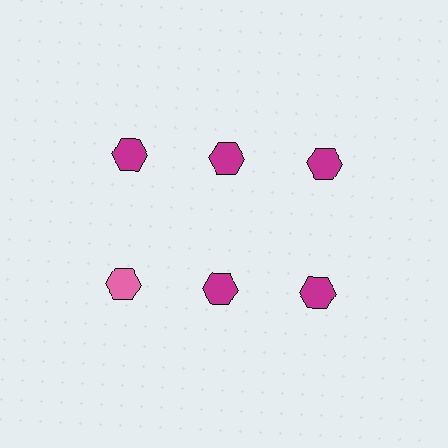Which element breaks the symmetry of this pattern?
The pink hexagon in the second row, leftmost column breaks the symmetry. All other shapes are magenta hexagons.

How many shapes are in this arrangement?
There are 6 shapes arranged in a grid pattern.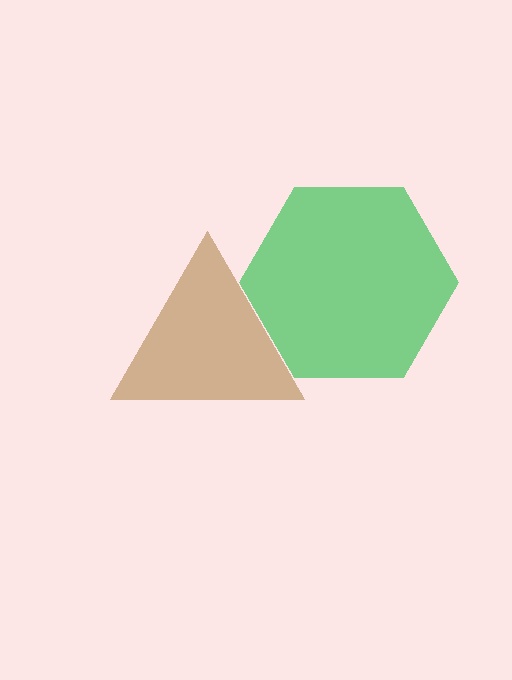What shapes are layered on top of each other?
The layered shapes are: a green hexagon, a brown triangle.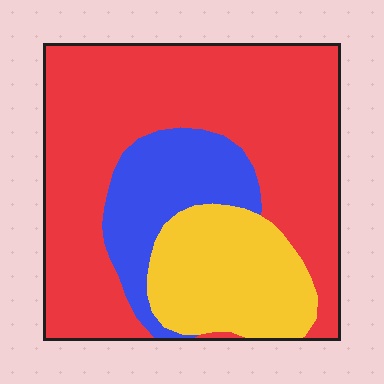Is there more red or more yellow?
Red.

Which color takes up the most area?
Red, at roughly 60%.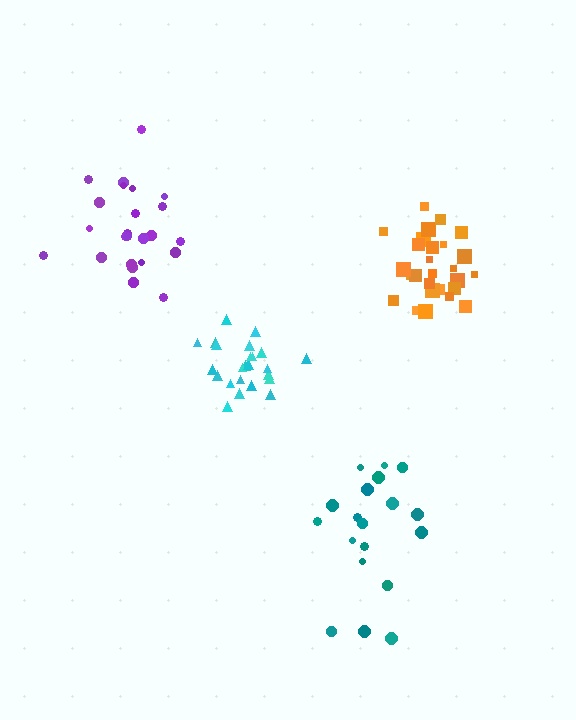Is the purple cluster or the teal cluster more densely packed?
Purple.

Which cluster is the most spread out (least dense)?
Teal.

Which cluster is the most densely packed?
Cyan.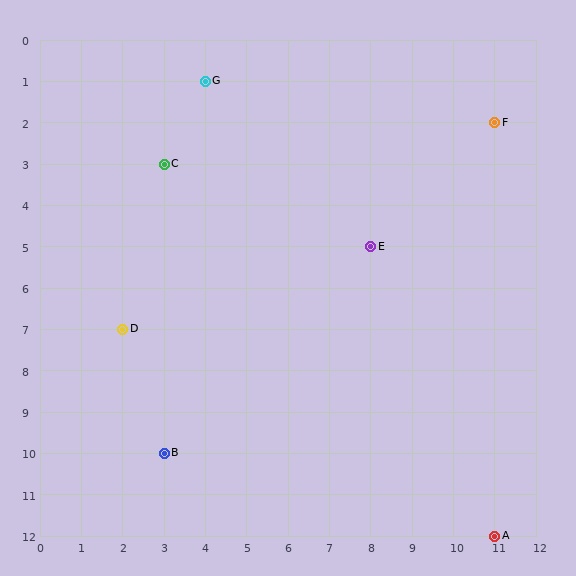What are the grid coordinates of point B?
Point B is at grid coordinates (3, 10).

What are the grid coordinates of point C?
Point C is at grid coordinates (3, 3).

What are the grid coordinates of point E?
Point E is at grid coordinates (8, 5).